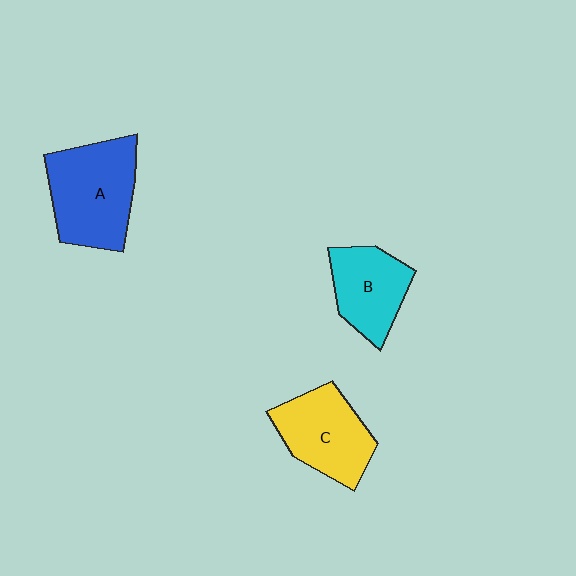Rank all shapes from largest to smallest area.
From largest to smallest: A (blue), C (yellow), B (cyan).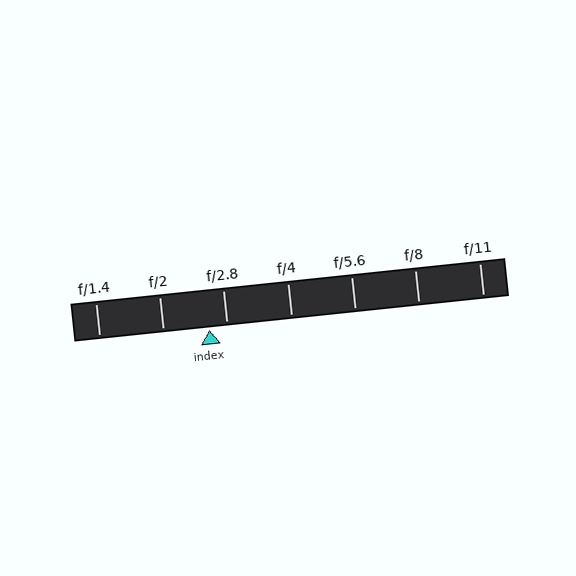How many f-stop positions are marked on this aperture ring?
There are 7 f-stop positions marked.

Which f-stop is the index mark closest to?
The index mark is closest to f/2.8.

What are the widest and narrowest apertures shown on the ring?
The widest aperture shown is f/1.4 and the narrowest is f/11.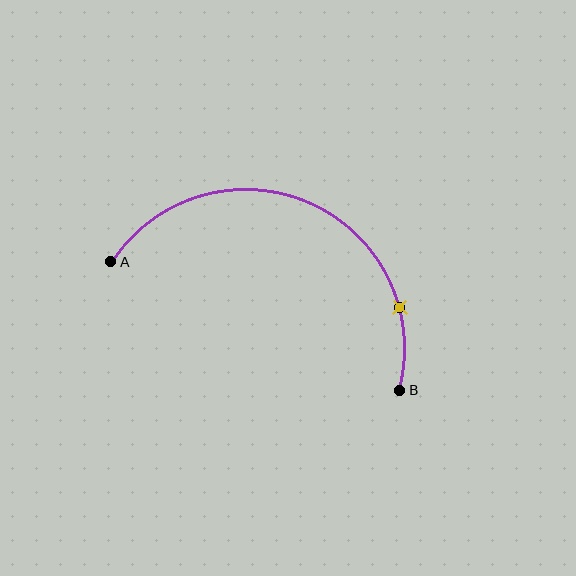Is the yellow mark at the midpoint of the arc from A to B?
No. The yellow mark lies on the arc but is closer to endpoint B. The arc midpoint would be at the point on the curve equidistant along the arc from both A and B.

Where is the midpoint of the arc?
The arc midpoint is the point on the curve farthest from the straight line joining A and B. It sits above that line.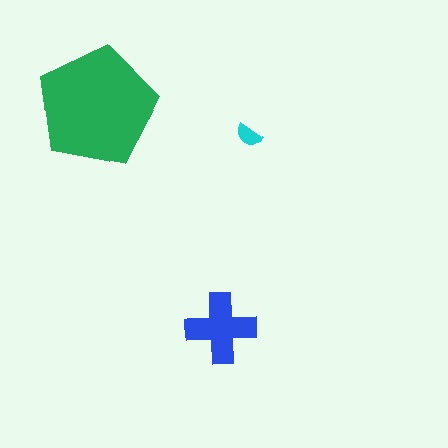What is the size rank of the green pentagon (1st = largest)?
1st.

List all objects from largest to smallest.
The green pentagon, the blue cross, the cyan semicircle.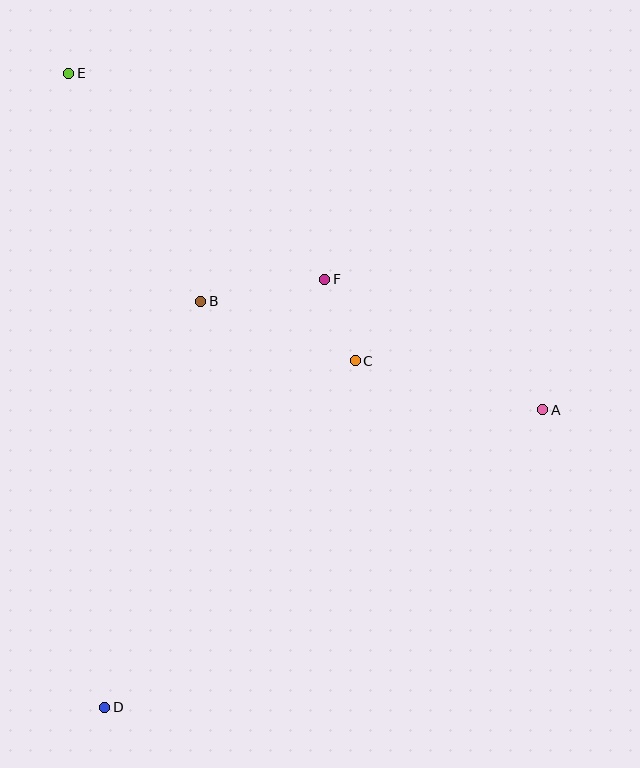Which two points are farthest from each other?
Points D and E are farthest from each other.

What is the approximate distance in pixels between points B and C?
The distance between B and C is approximately 166 pixels.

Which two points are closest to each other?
Points C and F are closest to each other.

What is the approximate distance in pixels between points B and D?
The distance between B and D is approximately 417 pixels.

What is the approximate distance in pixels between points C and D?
The distance between C and D is approximately 428 pixels.